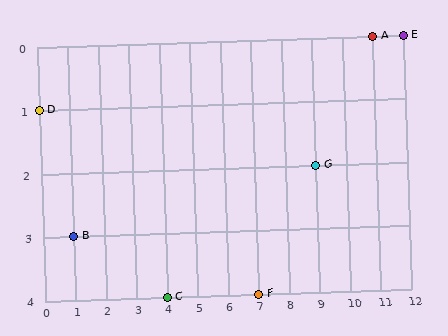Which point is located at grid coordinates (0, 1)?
Point D is at (0, 1).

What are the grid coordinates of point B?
Point B is at grid coordinates (1, 3).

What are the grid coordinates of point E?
Point E is at grid coordinates (12, 0).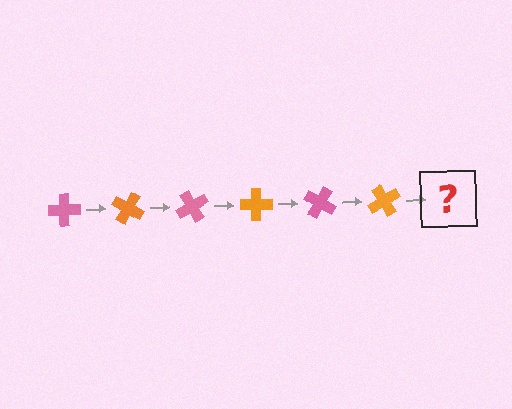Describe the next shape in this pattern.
It should be a pink cross, rotated 180 degrees from the start.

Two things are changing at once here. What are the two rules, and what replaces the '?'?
The two rules are that it rotates 30 degrees each step and the color cycles through pink and orange. The '?' should be a pink cross, rotated 180 degrees from the start.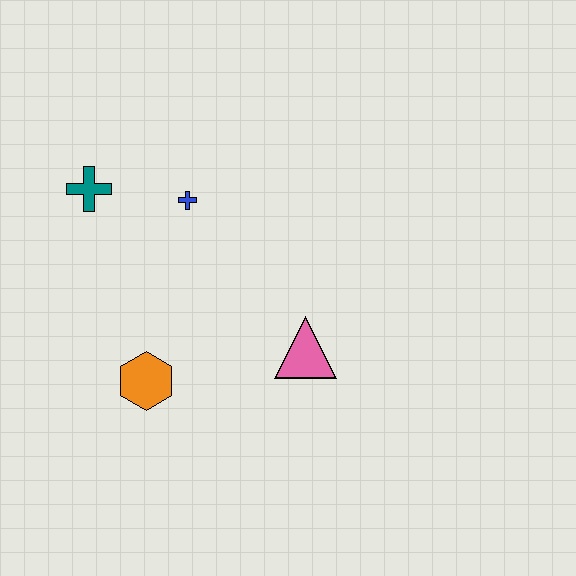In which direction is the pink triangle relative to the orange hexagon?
The pink triangle is to the right of the orange hexagon.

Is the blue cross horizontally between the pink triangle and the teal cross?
Yes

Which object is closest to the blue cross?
The teal cross is closest to the blue cross.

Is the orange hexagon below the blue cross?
Yes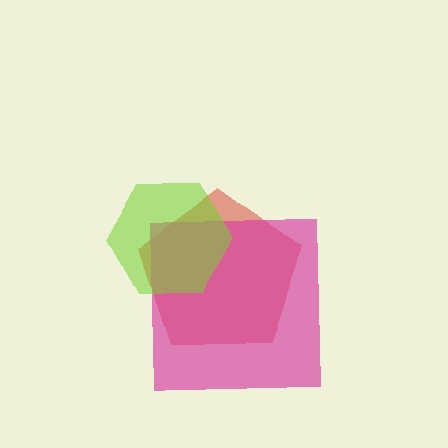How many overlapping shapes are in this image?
There are 3 overlapping shapes in the image.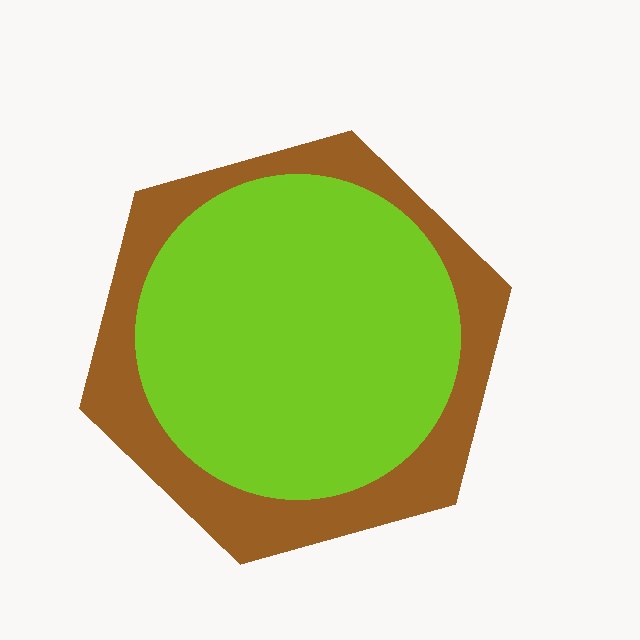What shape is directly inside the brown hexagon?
The lime circle.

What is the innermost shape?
The lime circle.